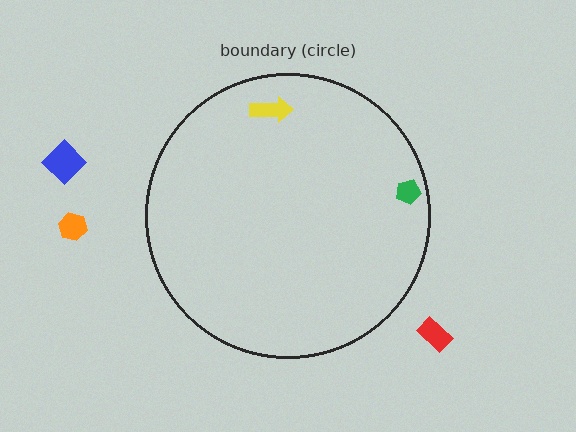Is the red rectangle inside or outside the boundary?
Outside.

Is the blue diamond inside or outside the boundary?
Outside.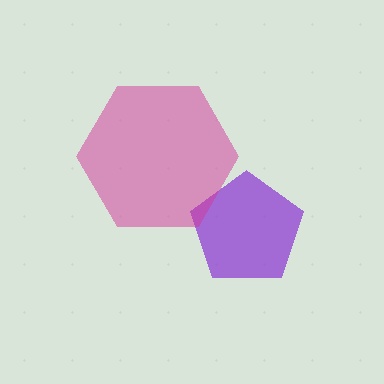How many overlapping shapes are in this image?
There are 2 overlapping shapes in the image.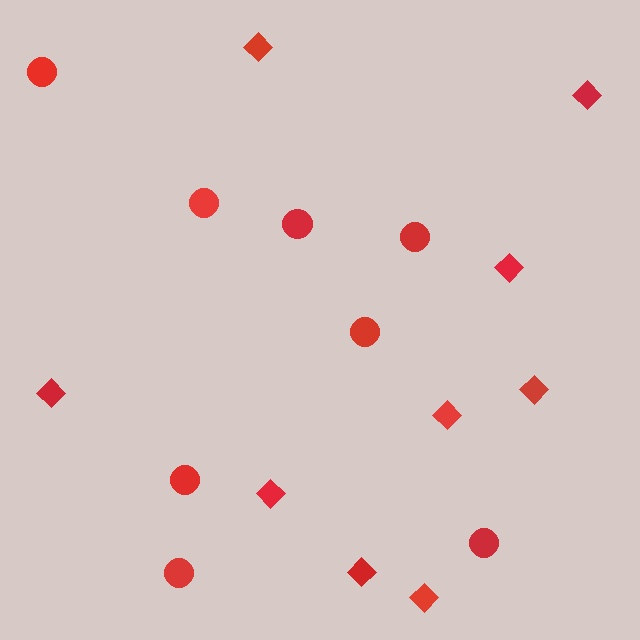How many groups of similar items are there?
There are 2 groups: one group of circles (8) and one group of diamonds (9).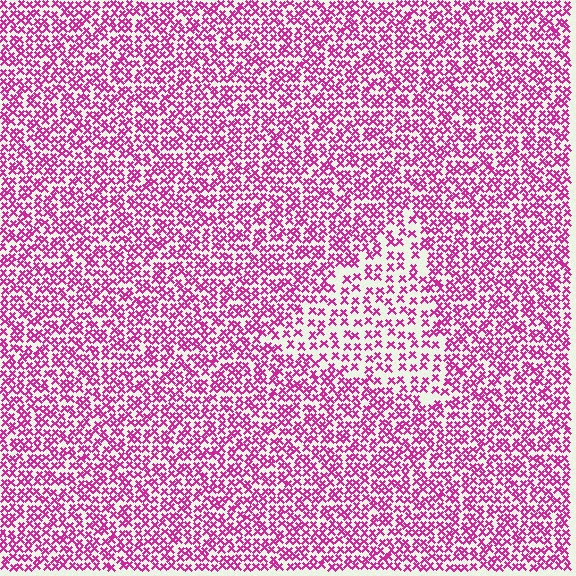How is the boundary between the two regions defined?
The boundary is defined by a change in element density (approximately 1.8x ratio). All elements are the same color, size, and shape.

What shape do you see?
I see a triangle.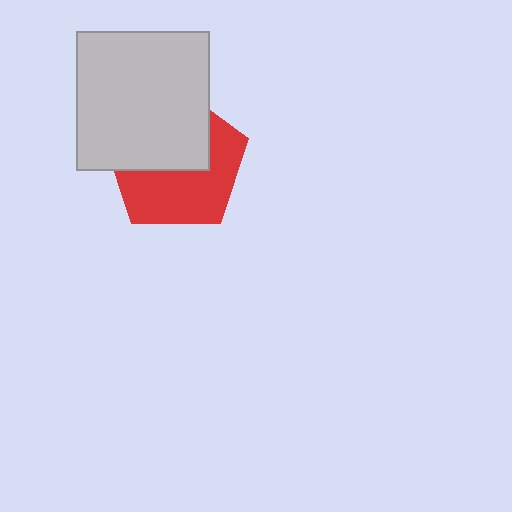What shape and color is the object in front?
The object in front is a light gray rectangle.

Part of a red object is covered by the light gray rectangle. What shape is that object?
It is a pentagon.